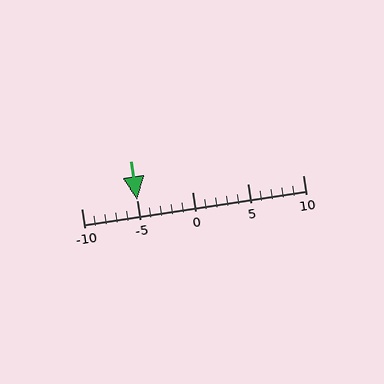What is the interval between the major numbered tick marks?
The major tick marks are spaced 5 units apart.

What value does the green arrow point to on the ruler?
The green arrow points to approximately -5.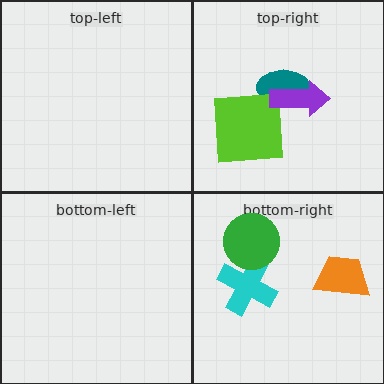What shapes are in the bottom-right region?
The cyan cross, the orange trapezoid, the green circle.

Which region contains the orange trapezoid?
The bottom-right region.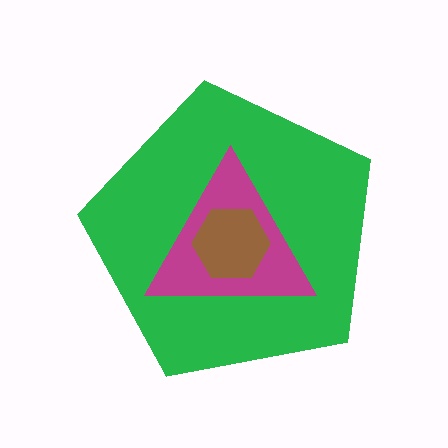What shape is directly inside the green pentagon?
The magenta triangle.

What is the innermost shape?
The brown hexagon.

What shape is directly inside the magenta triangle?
The brown hexagon.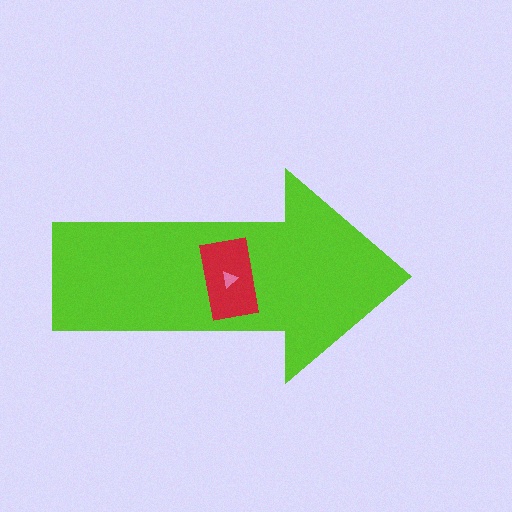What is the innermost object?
The pink triangle.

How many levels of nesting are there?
3.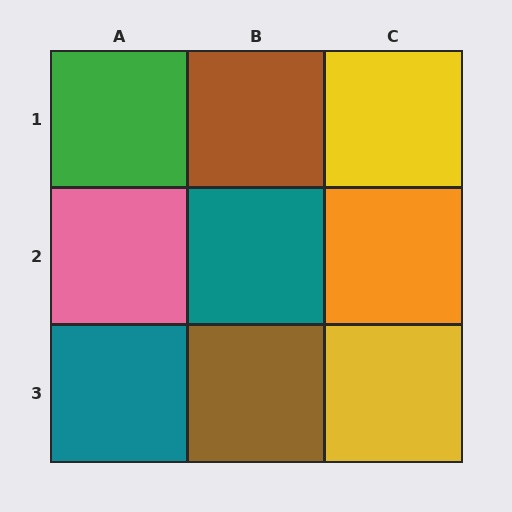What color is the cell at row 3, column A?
Teal.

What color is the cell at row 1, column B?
Brown.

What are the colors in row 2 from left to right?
Pink, teal, orange.